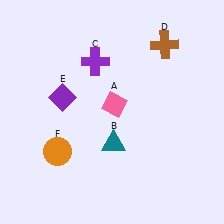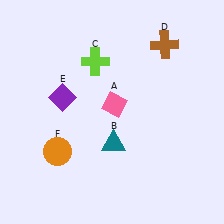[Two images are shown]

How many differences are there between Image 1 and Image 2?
There is 1 difference between the two images.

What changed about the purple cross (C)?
In Image 1, C is purple. In Image 2, it changed to lime.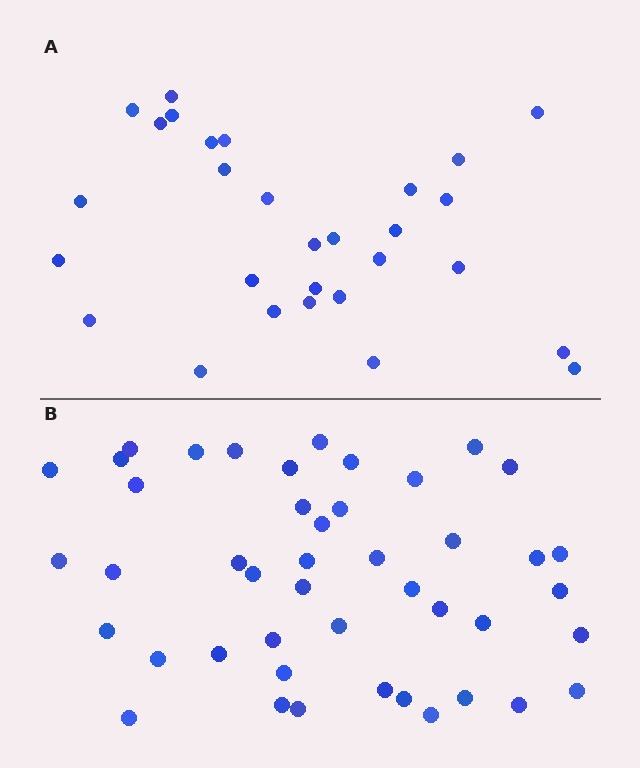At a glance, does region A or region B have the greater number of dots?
Region B (the bottom region) has more dots.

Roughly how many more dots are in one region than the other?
Region B has approximately 15 more dots than region A.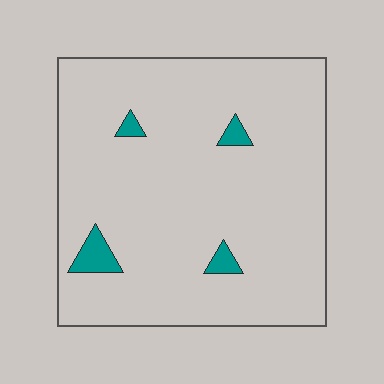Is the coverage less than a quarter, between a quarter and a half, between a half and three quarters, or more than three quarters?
Less than a quarter.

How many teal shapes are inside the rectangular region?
4.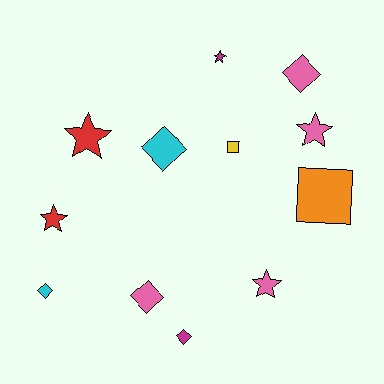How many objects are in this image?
There are 12 objects.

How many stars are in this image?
There are 5 stars.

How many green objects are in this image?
There are no green objects.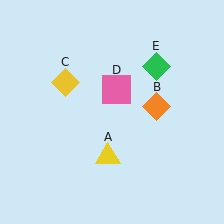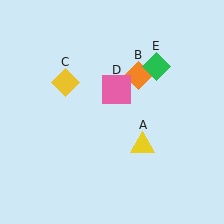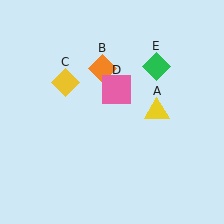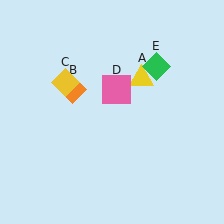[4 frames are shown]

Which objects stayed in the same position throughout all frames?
Yellow diamond (object C) and pink square (object D) and green diamond (object E) remained stationary.